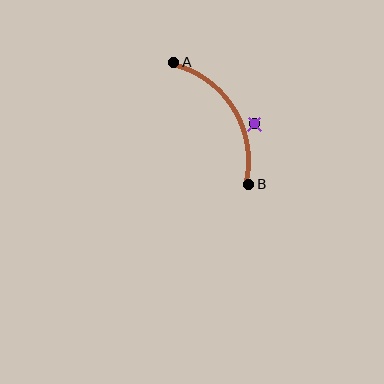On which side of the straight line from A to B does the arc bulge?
The arc bulges to the right of the straight line connecting A and B.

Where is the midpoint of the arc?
The arc midpoint is the point on the curve farthest from the straight line joining A and B. It sits to the right of that line.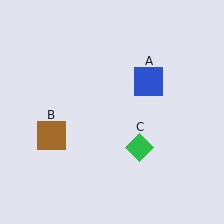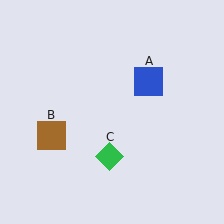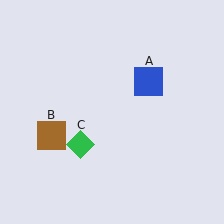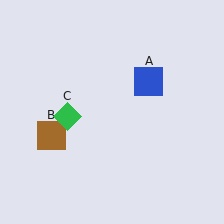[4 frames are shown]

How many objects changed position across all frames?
1 object changed position: green diamond (object C).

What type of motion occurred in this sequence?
The green diamond (object C) rotated clockwise around the center of the scene.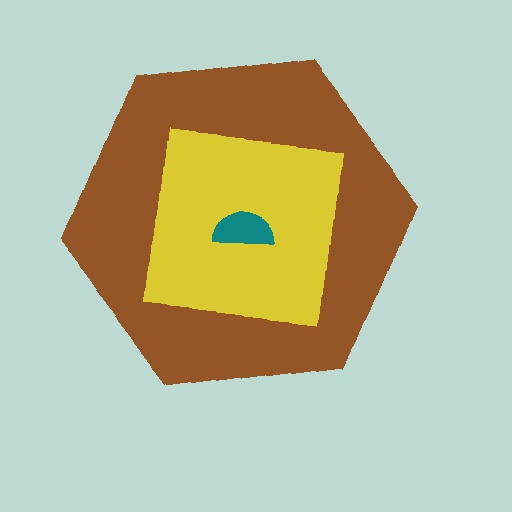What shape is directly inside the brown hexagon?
The yellow square.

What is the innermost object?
The teal semicircle.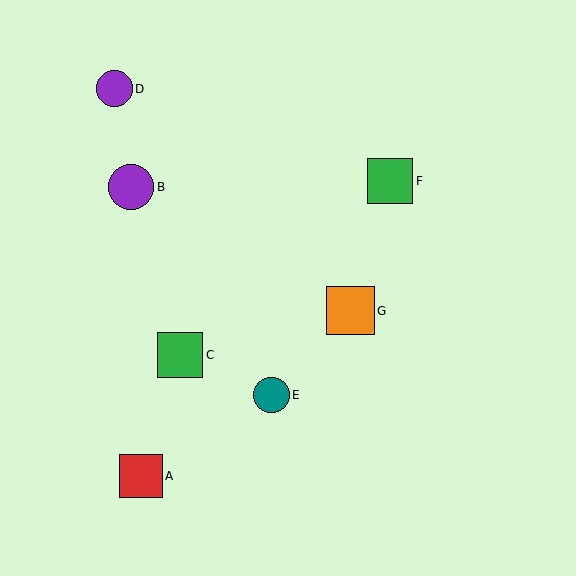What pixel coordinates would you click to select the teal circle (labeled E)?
Click at (272, 395) to select the teal circle E.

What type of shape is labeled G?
Shape G is an orange square.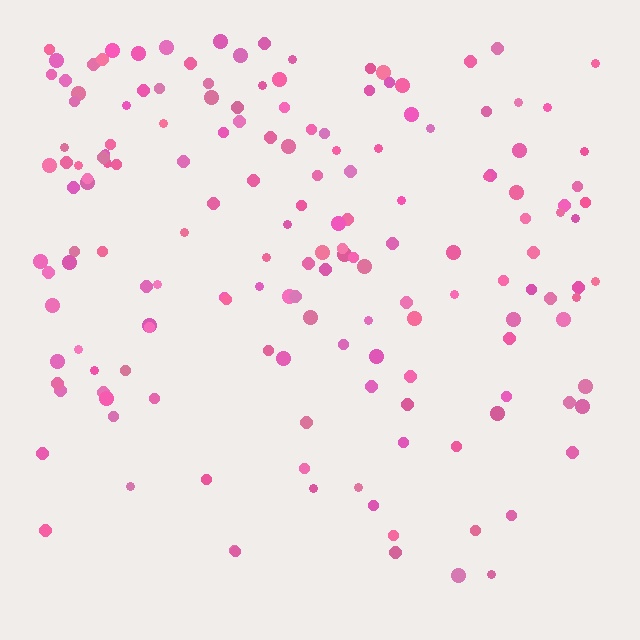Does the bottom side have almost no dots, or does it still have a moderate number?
Still a moderate number, just noticeably fewer than the top.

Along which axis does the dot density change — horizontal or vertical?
Vertical.